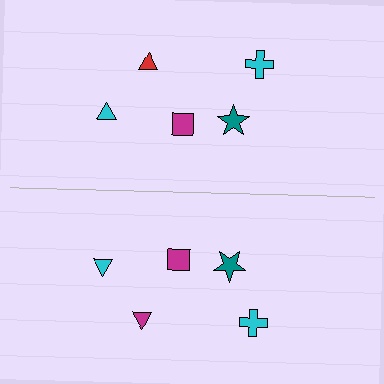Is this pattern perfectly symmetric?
No, the pattern is not perfectly symmetric. The magenta triangle on the bottom side breaks the symmetry — its mirror counterpart is red.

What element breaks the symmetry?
The magenta triangle on the bottom side breaks the symmetry — its mirror counterpart is red.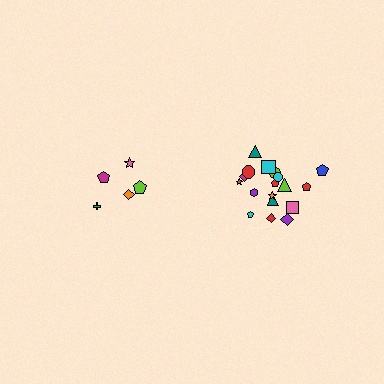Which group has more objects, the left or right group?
The right group.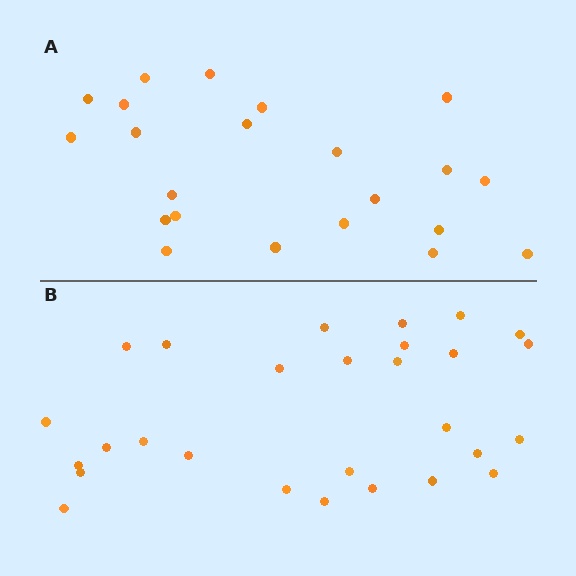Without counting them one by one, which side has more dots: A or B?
Region B (the bottom region) has more dots.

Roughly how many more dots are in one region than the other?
Region B has about 6 more dots than region A.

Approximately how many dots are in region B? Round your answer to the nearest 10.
About 30 dots. (The exact count is 28, which rounds to 30.)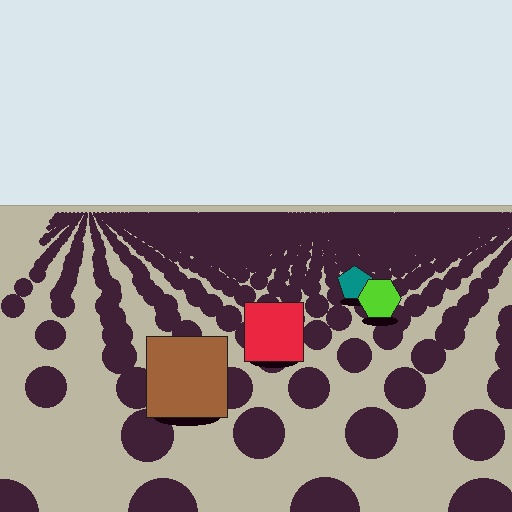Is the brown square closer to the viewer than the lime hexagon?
Yes. The brown square is closer — you can tell from the texture gradient: the ground texture is coarser near it.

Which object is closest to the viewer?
The brown square is closest. The texture marks near it are larger and more spread out.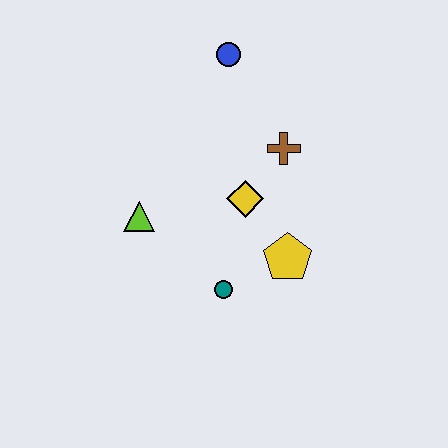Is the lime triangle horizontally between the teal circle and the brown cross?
No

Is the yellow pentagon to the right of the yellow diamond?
Yes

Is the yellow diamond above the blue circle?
No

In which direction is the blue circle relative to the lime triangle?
The blue circle is above the lime triangle.